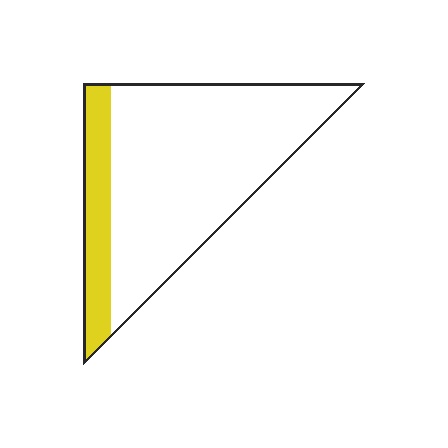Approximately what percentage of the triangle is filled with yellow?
Approximately 20%.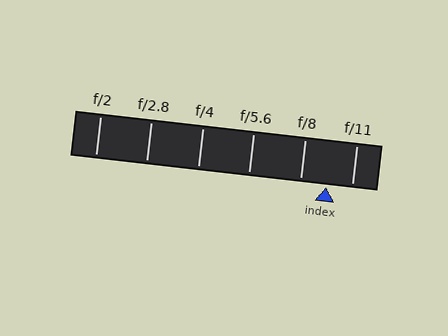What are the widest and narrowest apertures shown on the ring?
The widest aperture shown is f/2 and the narrowest is f/11.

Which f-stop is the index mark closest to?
The index mark is closest to f/11.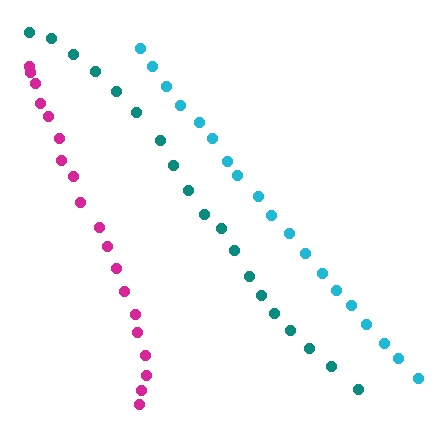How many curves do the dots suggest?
There are 3 distinct paths.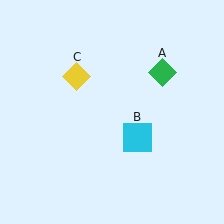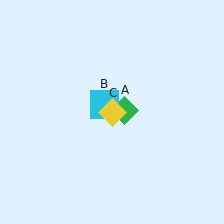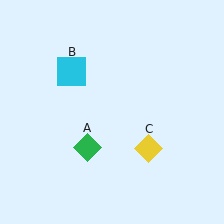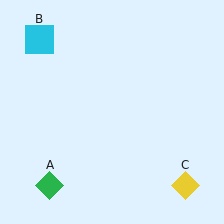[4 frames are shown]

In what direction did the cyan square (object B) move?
The cyan square (object B) moved up and to the left.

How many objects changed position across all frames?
3 objects changed position: green diamond (object A), cyan square (object B), yellow diamond (object C).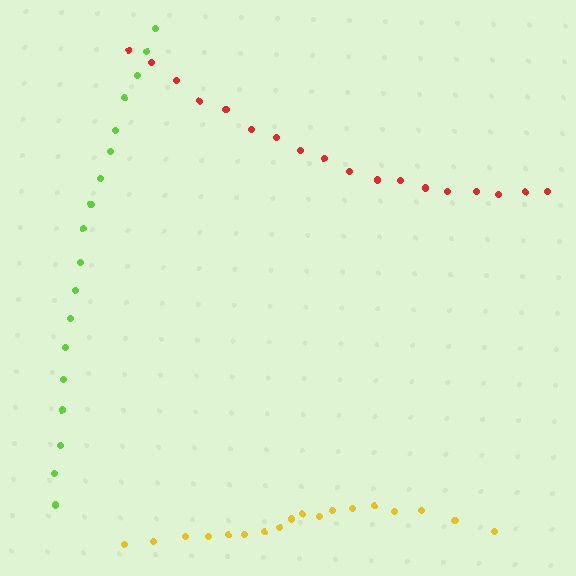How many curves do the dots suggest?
There are 3 distinct paths.